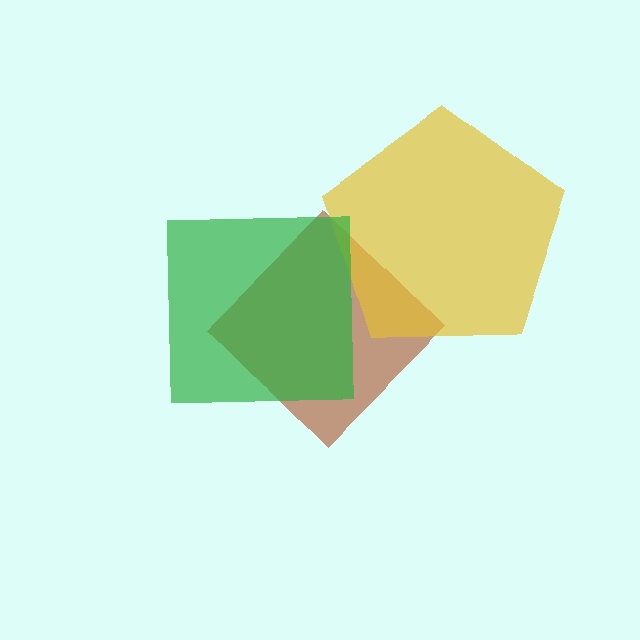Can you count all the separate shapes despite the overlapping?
Yes, there are 3 separate shapes.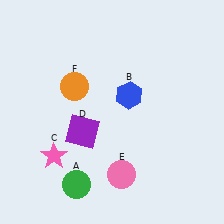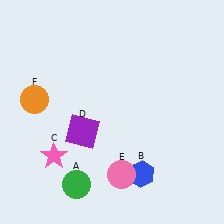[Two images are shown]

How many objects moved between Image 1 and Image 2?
2 objects moved between the two images.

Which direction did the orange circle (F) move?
The orange circle (F) moved left.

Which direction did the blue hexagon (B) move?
The blue hexagon (B) moved down.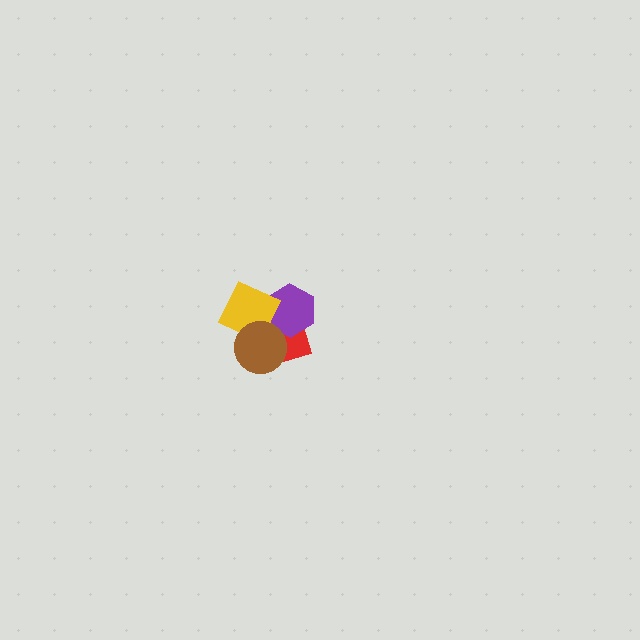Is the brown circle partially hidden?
No, no other shape covers it.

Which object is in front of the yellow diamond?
The brown circle is in front of the yellow diamond.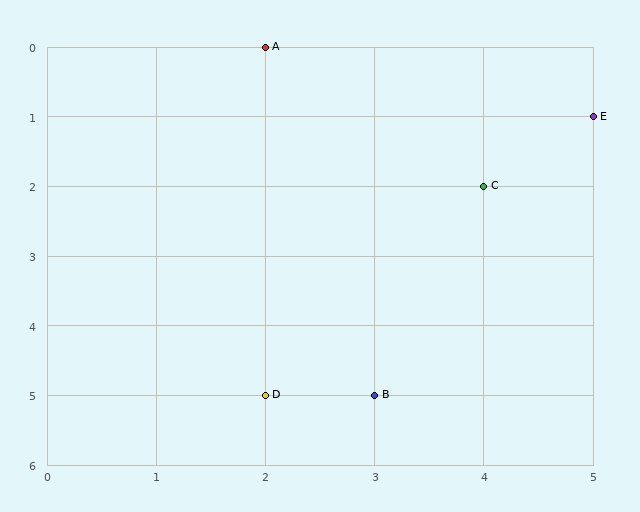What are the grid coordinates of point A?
Point A is at grid coordinates (2, 0).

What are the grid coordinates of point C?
Point C is at grid coordinates (4, 2).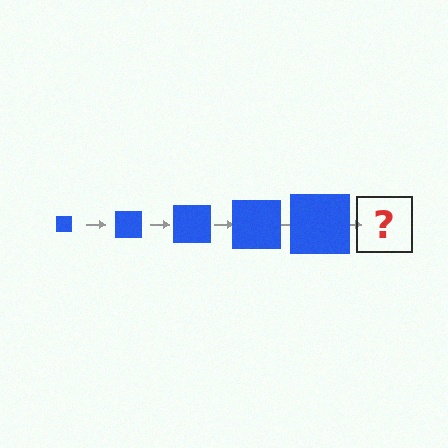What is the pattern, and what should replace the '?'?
The pattern is that the square gets progressively larger each step. The '?' should be a blue square, larger than the previous one.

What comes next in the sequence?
The next element should be a blue square, larger than the previous one.